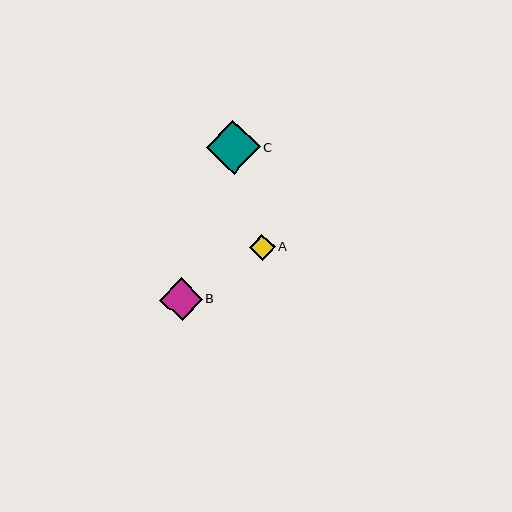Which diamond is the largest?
Diamond C is the largest with a size of approximately 54 pixels.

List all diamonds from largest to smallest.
From largest to smallest: C, B, A.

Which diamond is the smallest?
Diamond A is the smallest with a size of approximately 26 pixels.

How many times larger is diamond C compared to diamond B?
Diamond C is approximately 1.3 times the size of diamond B.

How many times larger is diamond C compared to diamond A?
Diamond C is approximately 2.1 times the size of diamond A.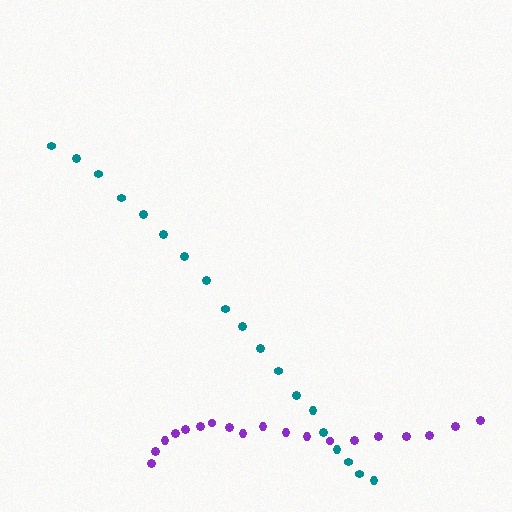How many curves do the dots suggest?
There are 2 distinct paths.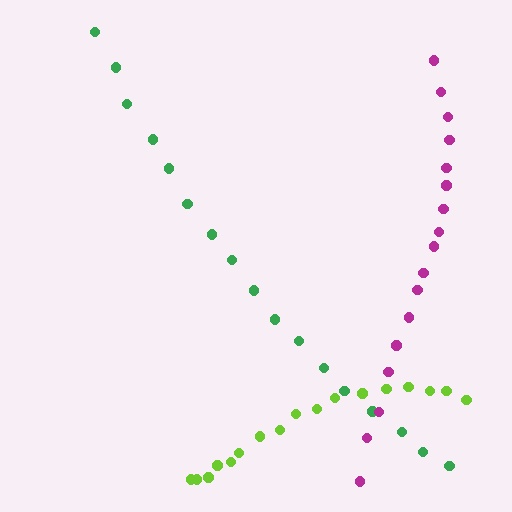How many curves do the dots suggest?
There are 3 distinct paths.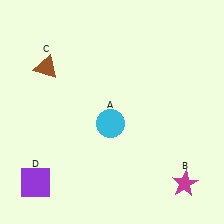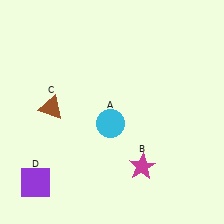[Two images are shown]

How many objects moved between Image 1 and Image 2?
2 objects moved between the two images.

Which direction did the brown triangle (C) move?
The brown triangle (C) moved down.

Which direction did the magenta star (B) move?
The magenta star (B) moved left.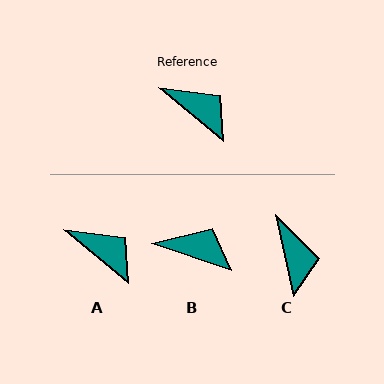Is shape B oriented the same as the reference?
No, it is off by about 21 degrees.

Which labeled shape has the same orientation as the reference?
A.